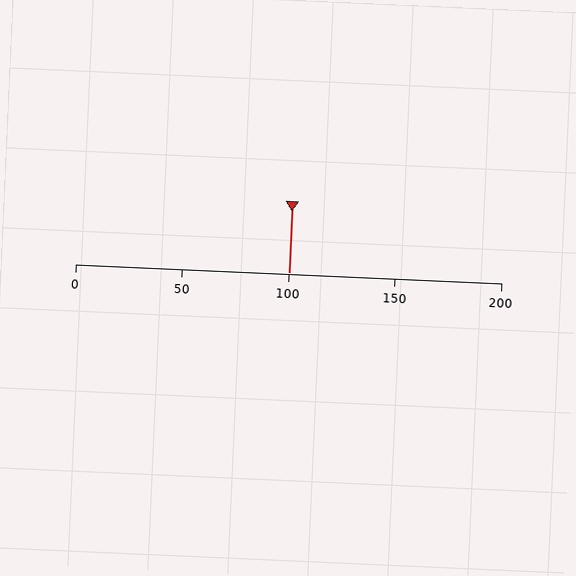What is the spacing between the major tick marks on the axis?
The major ticks are spaced 50 apart.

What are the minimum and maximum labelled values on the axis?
The axis runs from 0 to 200.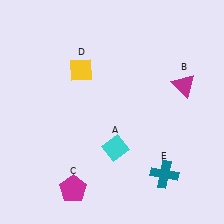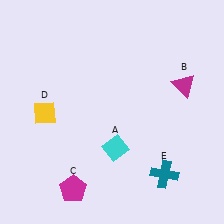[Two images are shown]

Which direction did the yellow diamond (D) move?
The yellow diamond (D) moved down.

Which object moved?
The yellow diamond (D) moved down.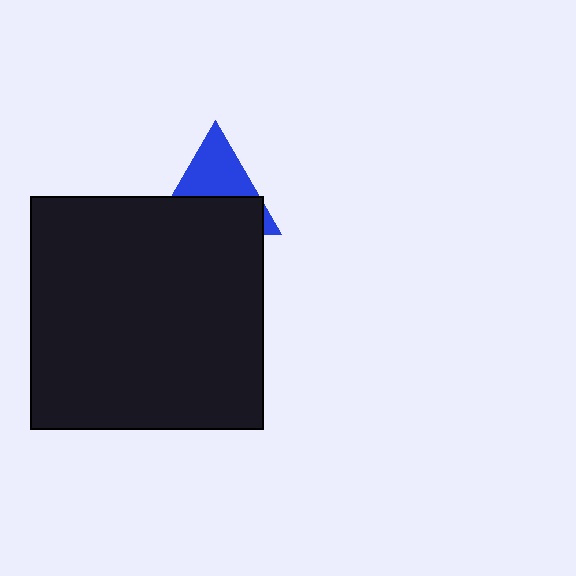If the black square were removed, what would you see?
You would see the complete blue triangle.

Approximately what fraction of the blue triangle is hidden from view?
Roughly 53% of the blue triangle is hidden behind the black square.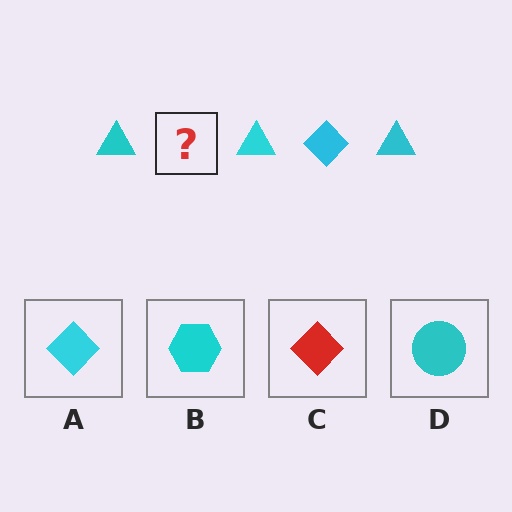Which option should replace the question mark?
Option A.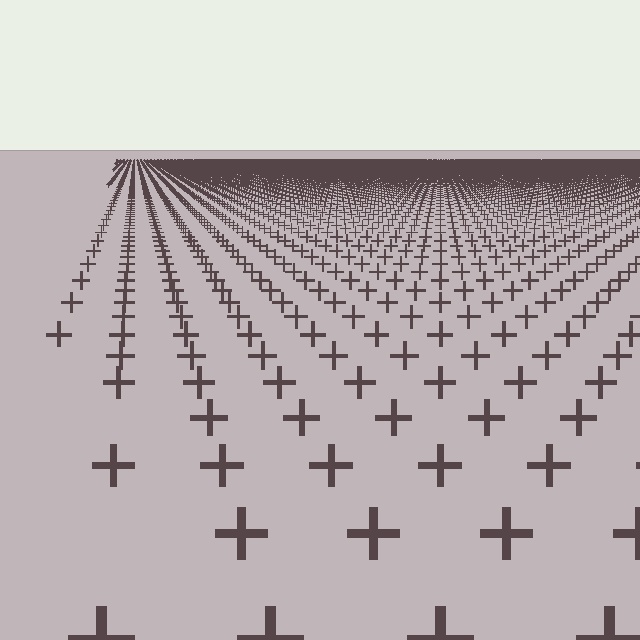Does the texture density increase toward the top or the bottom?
Density increases toward the top.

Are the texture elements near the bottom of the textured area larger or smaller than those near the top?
Larger. Near the bottom, elements are closer to the viewer and appear at a bigger on-screen size.